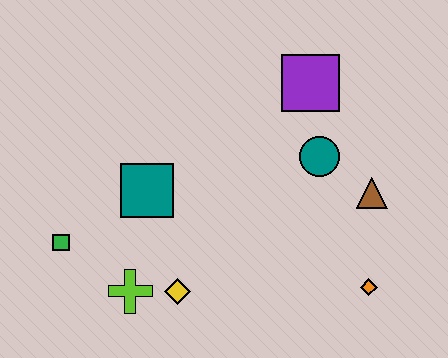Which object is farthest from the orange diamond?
The green square is farthest from the orange diamond.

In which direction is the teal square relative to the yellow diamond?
The teal square is above the yellow diamond.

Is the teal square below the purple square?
Yes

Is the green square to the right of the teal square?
No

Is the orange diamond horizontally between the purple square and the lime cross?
No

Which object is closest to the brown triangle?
The teal circle is closest to the brown triangle.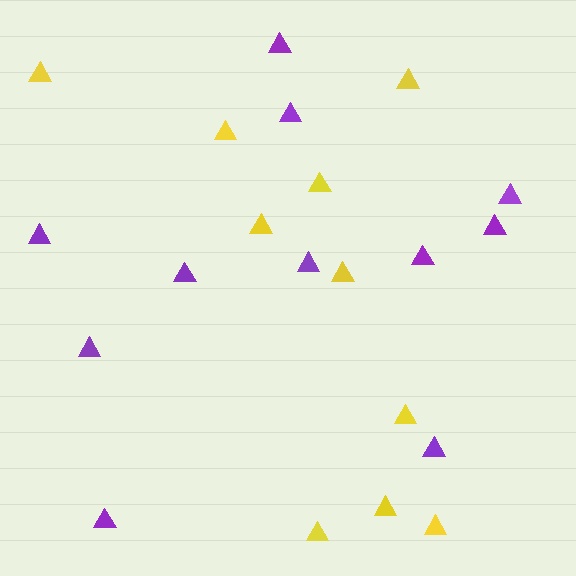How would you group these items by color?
There are 2 groups: one group of yellow triangles (10) and one group of purple triangles (11).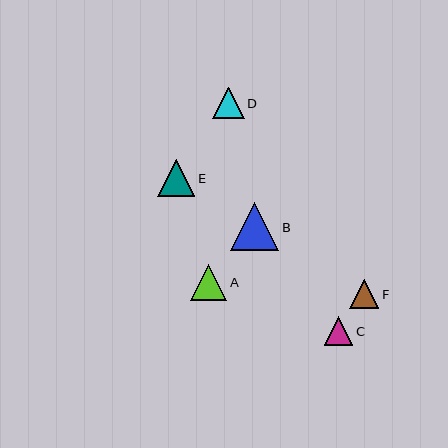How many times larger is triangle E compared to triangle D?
Triangle E is approximately 1.2 times the size of triangle D.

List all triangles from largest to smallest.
From largest to smallest: B, E, A, D, F, C.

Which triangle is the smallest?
Triangle C is the smallest with a size of approximately 28 pixels.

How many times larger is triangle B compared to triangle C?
Triangle B is approximately 1.7 times the size of triangle C.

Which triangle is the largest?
Triangle B is the largest with a size of approximately 48 pixels.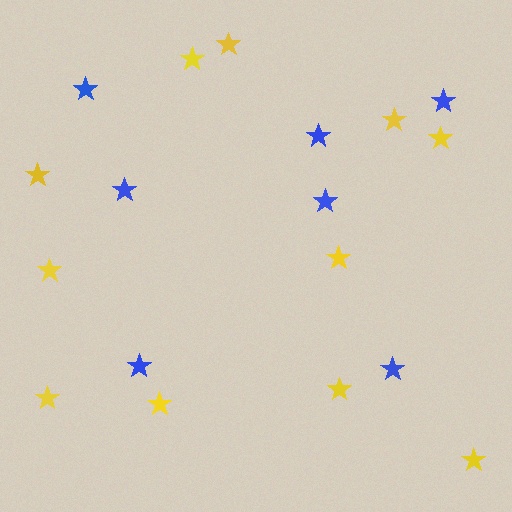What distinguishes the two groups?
There are 2 groups: one group of blue stars (7) and one group of yellow stars (11).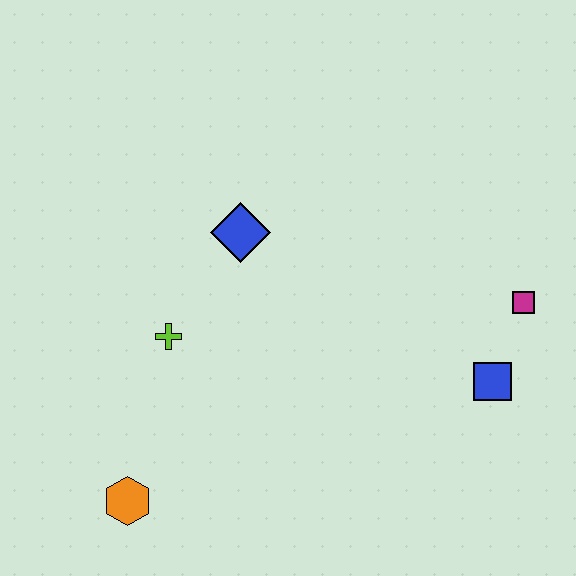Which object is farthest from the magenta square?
The orange hexagon is farthest from the magenta square.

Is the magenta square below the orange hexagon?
No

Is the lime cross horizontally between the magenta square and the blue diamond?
No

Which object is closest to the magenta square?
The blue square is closest to the magenta square.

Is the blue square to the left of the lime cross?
No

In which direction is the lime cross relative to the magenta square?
The lime cross is to the left of the magenta square.